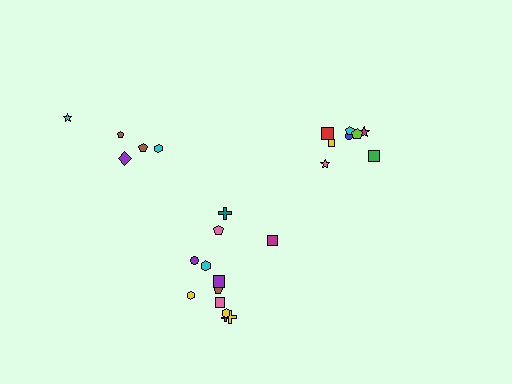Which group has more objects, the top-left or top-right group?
The top-right group.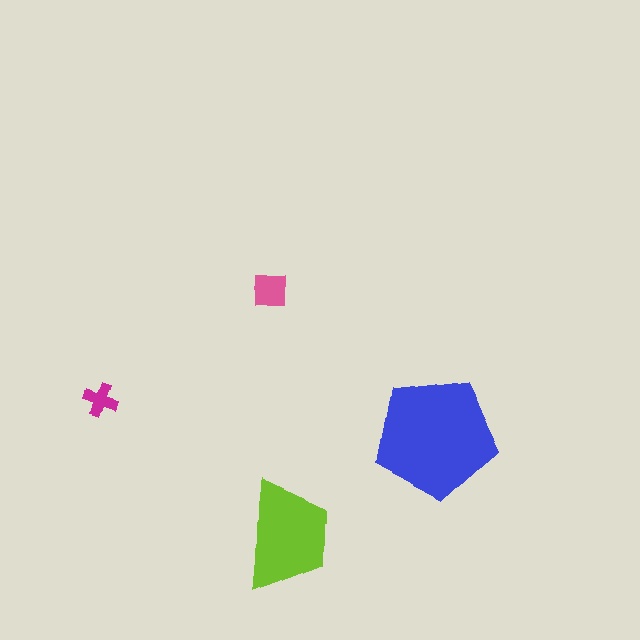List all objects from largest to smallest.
The blue pentagon, the lime trapezoid, the pink square, the magenta cross.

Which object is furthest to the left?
The magenta cross is leftmost.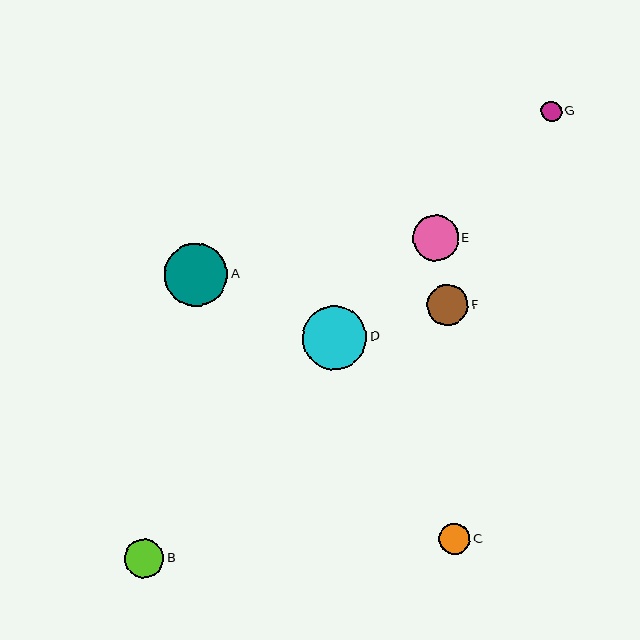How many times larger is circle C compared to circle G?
Circle C is approximately 1.5 times the size of circle G.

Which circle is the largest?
Circle D is the largest with a size of approximately 64 pixels.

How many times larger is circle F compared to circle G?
Circle F is approximately 2.0 times the size of circle G.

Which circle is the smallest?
Circle G is the smallest with a size of approximately 20 pixels.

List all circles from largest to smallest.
From largest to smallest: D, A, E, F, B, C, G.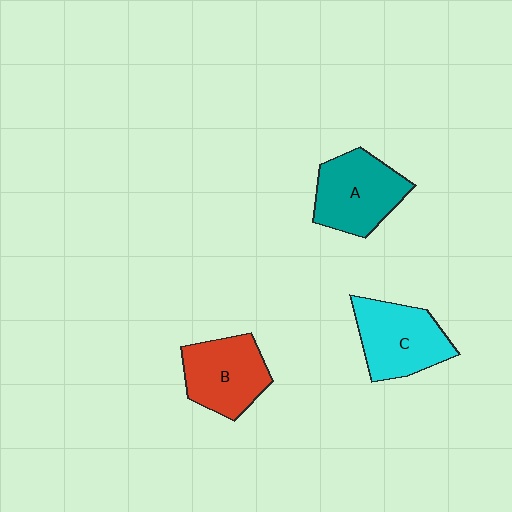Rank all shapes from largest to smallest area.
From largest to smallest: A (teal), C (cyan), B (red).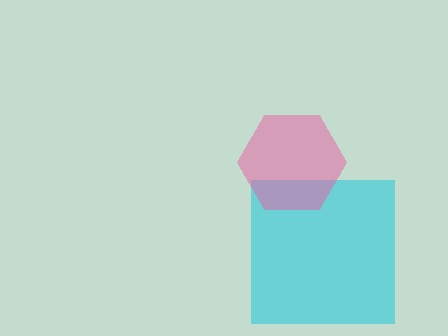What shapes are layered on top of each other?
The layered shapes are: a cyan square, a pink hexagon.